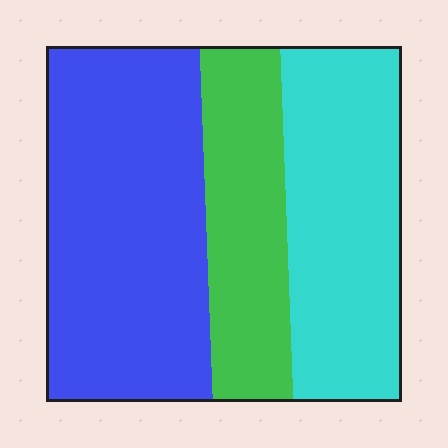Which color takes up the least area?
Green, at roughly 25%.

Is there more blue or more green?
Blue.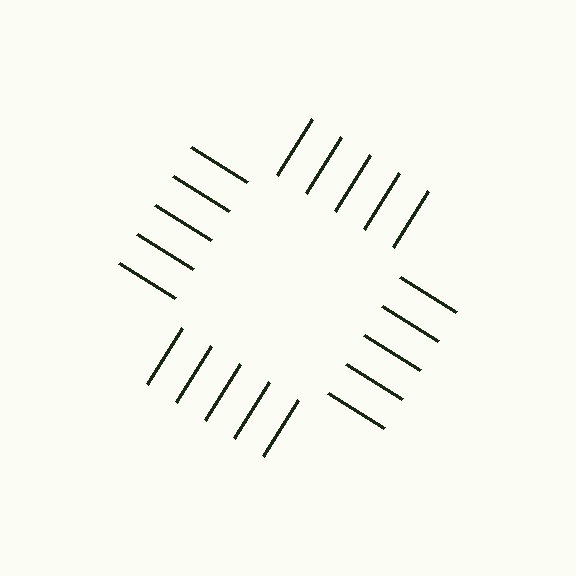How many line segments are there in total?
20 — 5 along each of the 4 edges.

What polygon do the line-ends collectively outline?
An illusory square — the line segments terminate on its edges but no continuous stroke is drawn.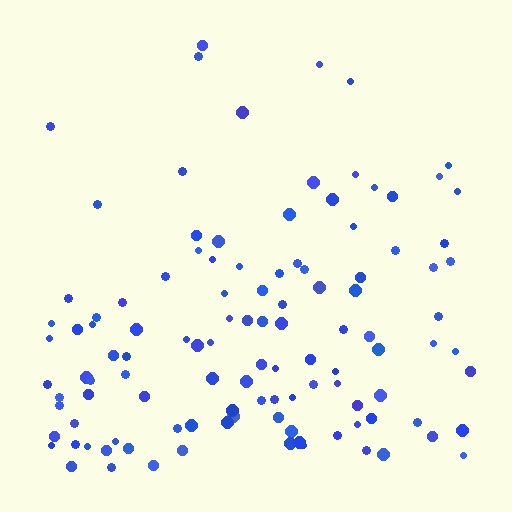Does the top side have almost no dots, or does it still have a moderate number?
Still a moderate number, just noticeably fewer than the bottom.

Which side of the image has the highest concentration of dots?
The bottom.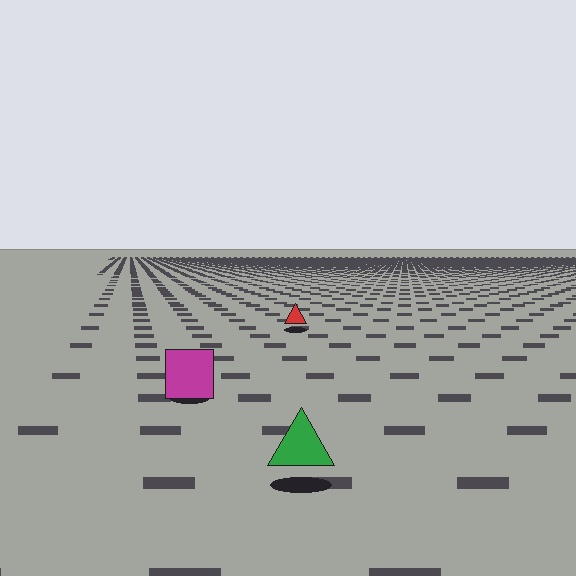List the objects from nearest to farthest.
From nearest to farthest: the green triangle, the magenta square, the red triangle.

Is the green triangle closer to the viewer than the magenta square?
Yes. The green triangle is closer — you can tell from the texture gradient: the ground texture is coarser near it.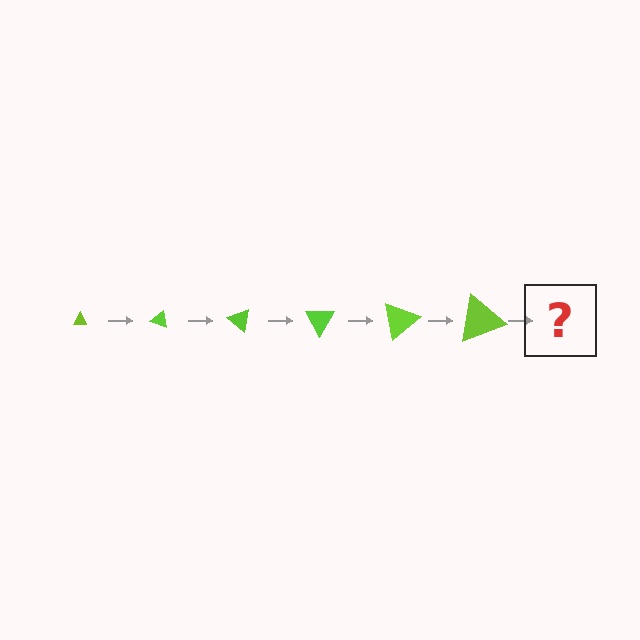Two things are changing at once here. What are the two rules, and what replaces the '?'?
The two rules are that the triangle grows larger each step and it rotates 20 degrees each step. The '?' should be a triangle, larger than the previous one and rotated 120 degrees from the start.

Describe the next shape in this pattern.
It should be a triangle, larger than the previous one and rotated 120 degrees from the start.